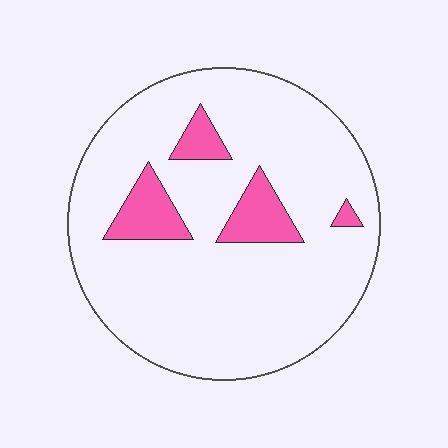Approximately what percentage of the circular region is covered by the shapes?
Approximately 10%.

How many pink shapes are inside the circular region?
4.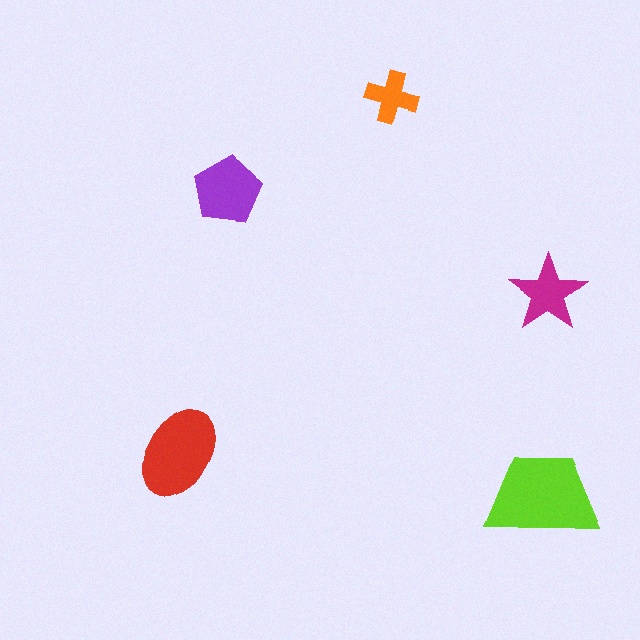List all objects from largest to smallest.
The lime trapezoid, the red ellipse, the purple pentagon, the magenta star, the orange cross.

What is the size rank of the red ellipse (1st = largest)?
2nd.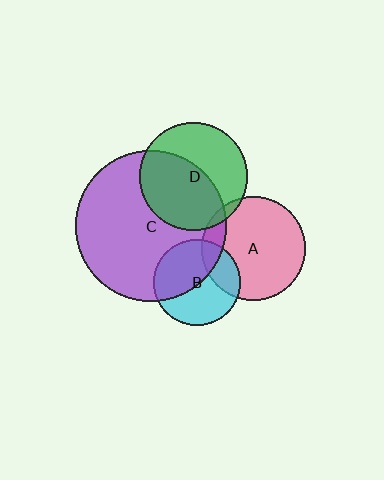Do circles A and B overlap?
Yes.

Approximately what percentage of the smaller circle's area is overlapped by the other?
Approximately 25%.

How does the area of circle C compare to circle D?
Approximately 2.0 times.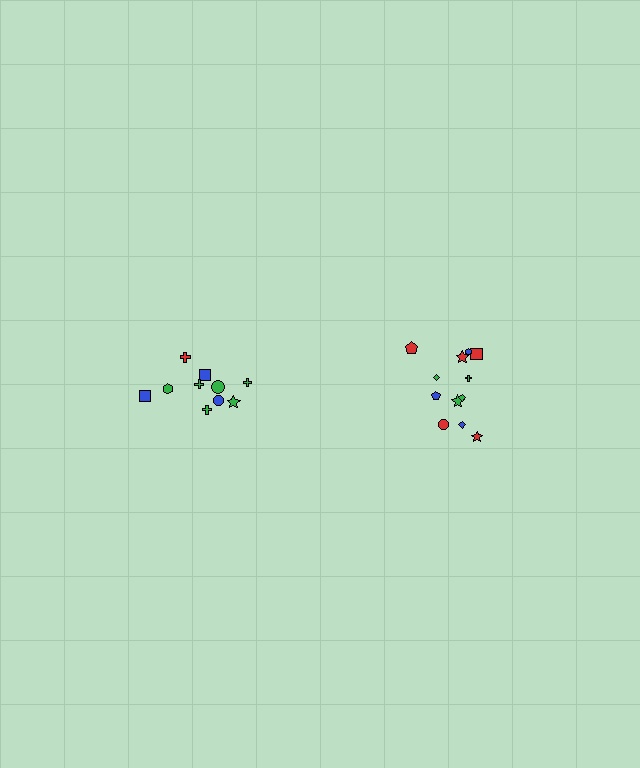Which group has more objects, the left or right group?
The right group.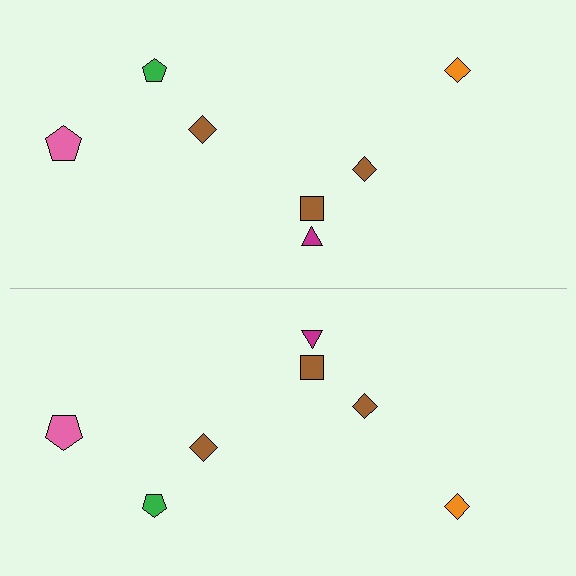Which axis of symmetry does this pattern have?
The pattern has a horizontal axis of symmetry running through the center of the image.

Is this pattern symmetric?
Yes, this pattern has bilateral (reflection) symmetry.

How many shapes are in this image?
There are 14 shapes in this image.